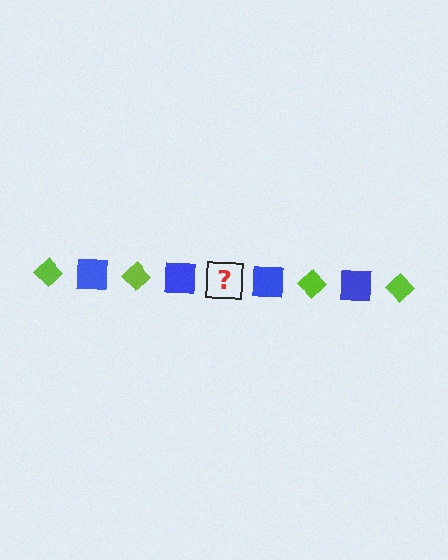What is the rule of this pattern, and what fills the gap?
The rule is that the pattern alternates between lime diamond and blue square. The gap should be filled with a lime diamond.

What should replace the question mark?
The question mark should be replaced with a lime diamond.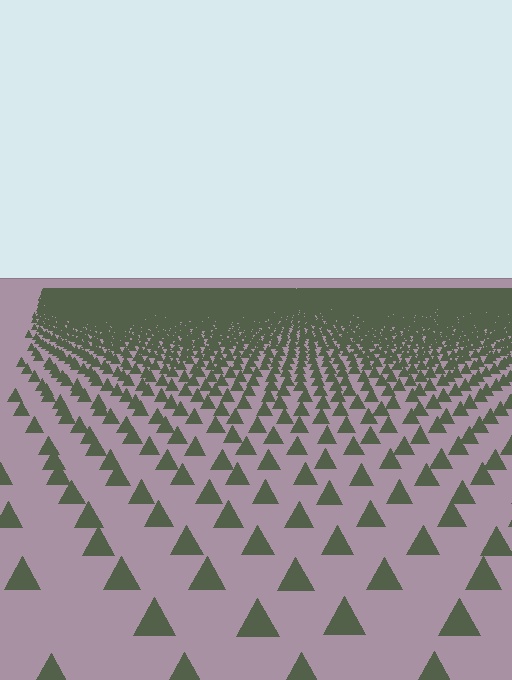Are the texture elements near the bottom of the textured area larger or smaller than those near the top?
Larger. Near the bottom, elements are closer to the viewer and appear at a bigger on-screen size.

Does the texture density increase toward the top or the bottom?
Density increases toward the top.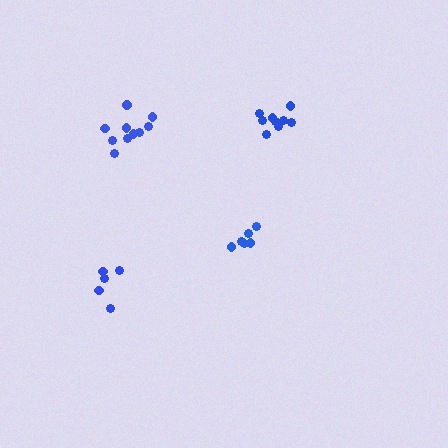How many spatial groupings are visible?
There are 4 spatial groupings.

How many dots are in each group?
Group 1: 10 dots, Group 2: 6 dots, Group 3: 5 dots, Group 4: 9 dots (30 total).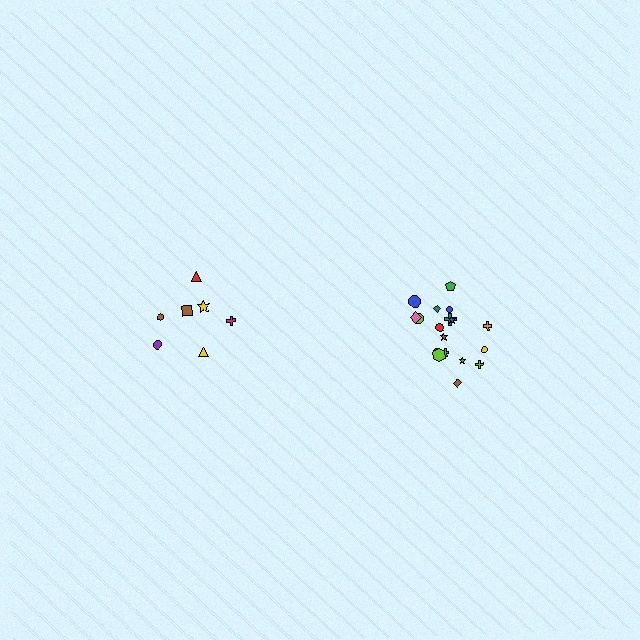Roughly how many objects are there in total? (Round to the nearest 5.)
Roughly 25 objects in total.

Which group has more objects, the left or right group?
The right group.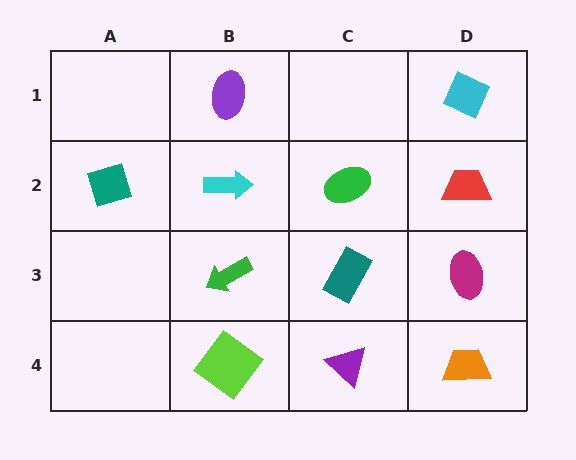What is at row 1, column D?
A cyan diamond.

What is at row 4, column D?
An orange trapezoid.